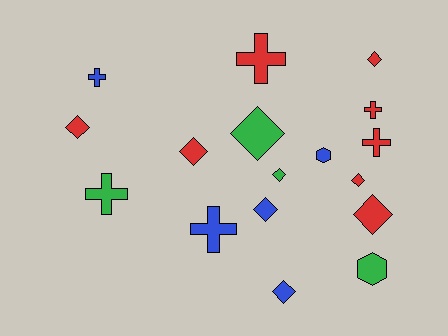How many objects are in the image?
There are 17 objects.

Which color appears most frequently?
Red, with 8 objects.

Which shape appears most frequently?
Diamond, with 9 objects.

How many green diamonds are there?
There are 2 green diamonds.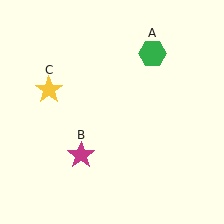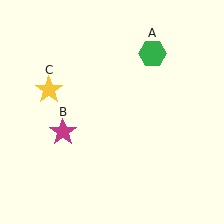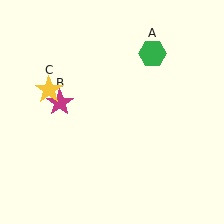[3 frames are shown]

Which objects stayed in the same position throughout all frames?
Green hexagon (object A) and yellow star (object C) remained stationary.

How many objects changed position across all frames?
1 object changed position: magenta star (object B).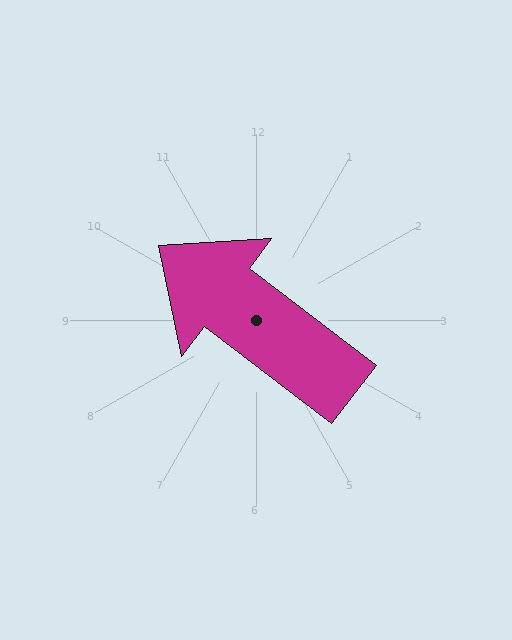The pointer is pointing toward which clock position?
Roughly 10 o'clock.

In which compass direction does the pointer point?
Northwest.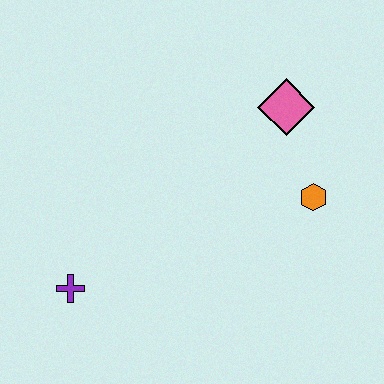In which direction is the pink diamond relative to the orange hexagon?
The pink diamond is above the orange hexagon.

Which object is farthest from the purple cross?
The pink diamond is farthest from the purple cross.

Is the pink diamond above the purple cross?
Yes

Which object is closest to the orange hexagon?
The pink diamond is closest to the orange hexagon.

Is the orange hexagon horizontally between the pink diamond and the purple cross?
No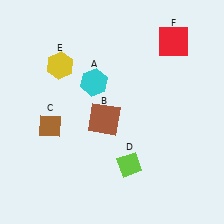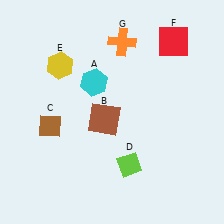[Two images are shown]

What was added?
An orange cross (G) was added in Image 2.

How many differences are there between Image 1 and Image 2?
There is 1 difference between the two images.